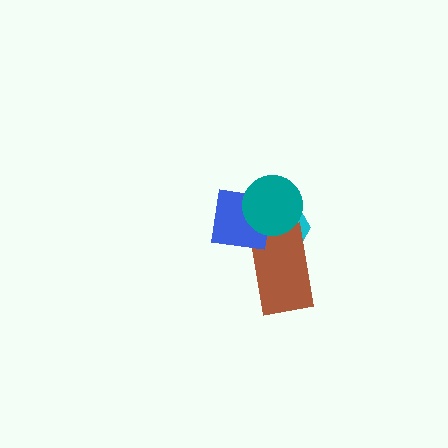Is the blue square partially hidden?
Yes, it is partially covered by another shape.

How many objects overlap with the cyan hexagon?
3 objects overlap with the cyan hexagon.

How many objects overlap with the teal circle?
3 objects overlap with the teal circle.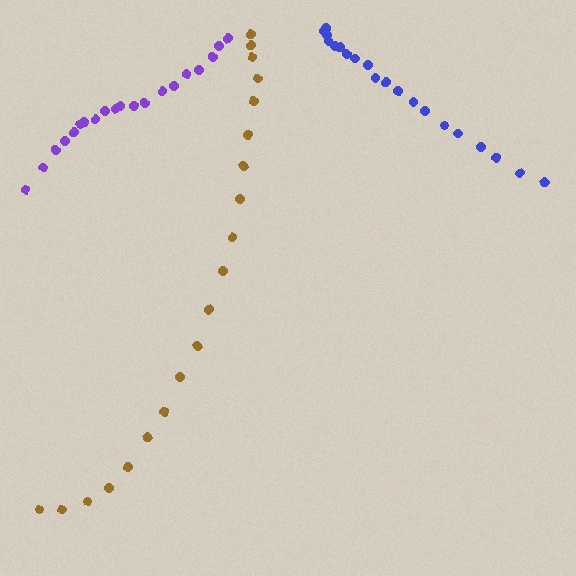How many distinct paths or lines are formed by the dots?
There are 3 distinct paths.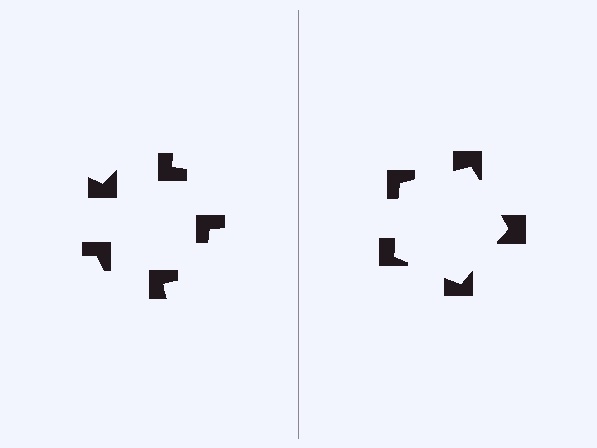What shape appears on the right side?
An illusory pentagon.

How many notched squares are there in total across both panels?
10 — 5 on each side.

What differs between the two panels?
The notched squares are positioned identically on both sides; only the wedge orientations differ. On the right they align to a pentagon; on the left they are misaligned.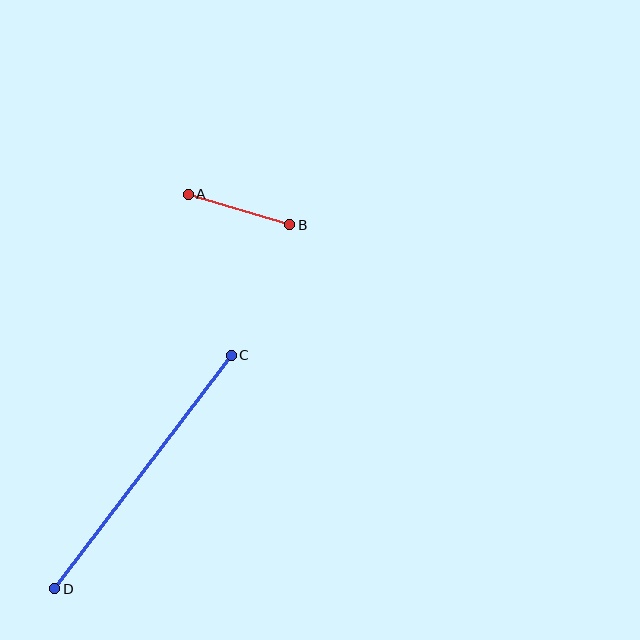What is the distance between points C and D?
The distance is approximately 292 pixels.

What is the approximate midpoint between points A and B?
The midpoint is at approximately (239, 209) pixels.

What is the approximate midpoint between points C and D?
The midpoint is at approximately (143, 472) pixels.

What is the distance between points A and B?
The distance is approximately 106 pixels.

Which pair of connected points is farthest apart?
Points C and D are farthest apart.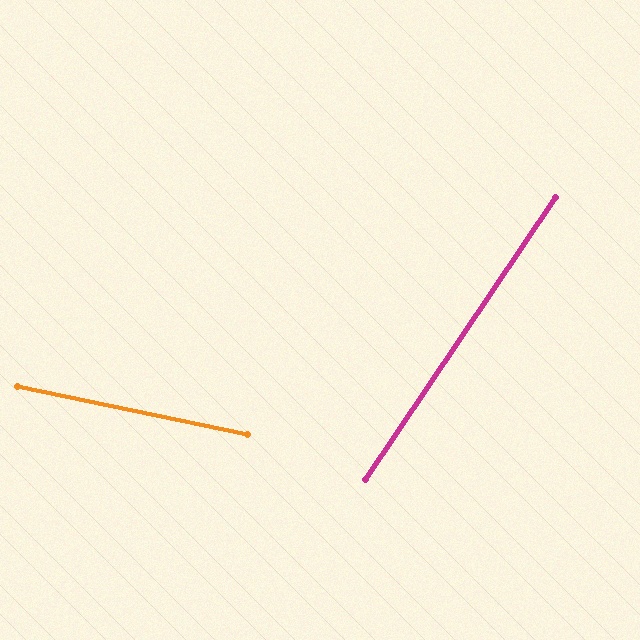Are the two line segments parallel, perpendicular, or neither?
Neither parallel nor perpendicular — they differ by about 68°.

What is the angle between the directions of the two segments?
Approximately 68 degrees.